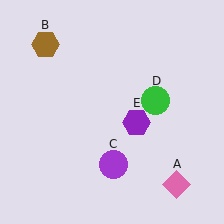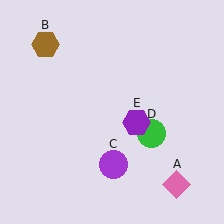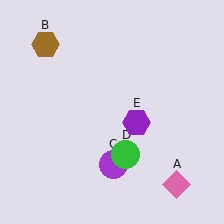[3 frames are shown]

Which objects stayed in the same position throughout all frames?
Pink diamond (object A) and brown hexagon (object B) and purple circle (object C) and purple hexagon (object E) remained stationary.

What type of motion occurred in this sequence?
The green circle (object D) rotated clockwise around the center of the scene.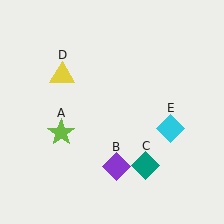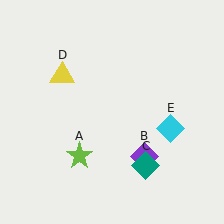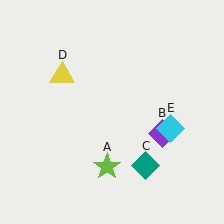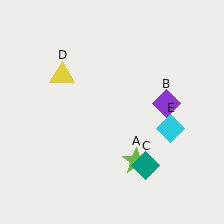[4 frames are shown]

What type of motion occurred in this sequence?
The lime star (object A), purple diamond (object B) rotated counterclockwise around the center of the scene.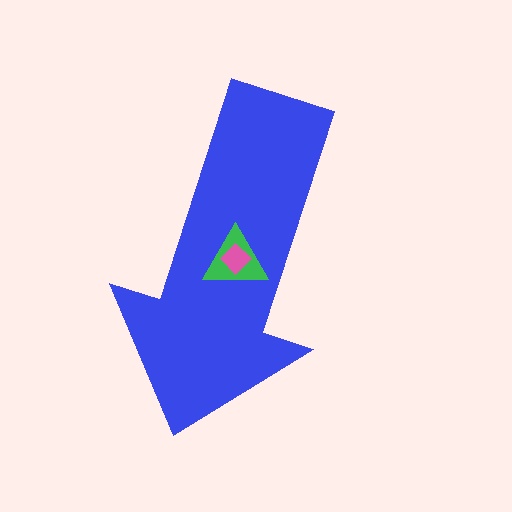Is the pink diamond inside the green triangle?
Yes.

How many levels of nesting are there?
3.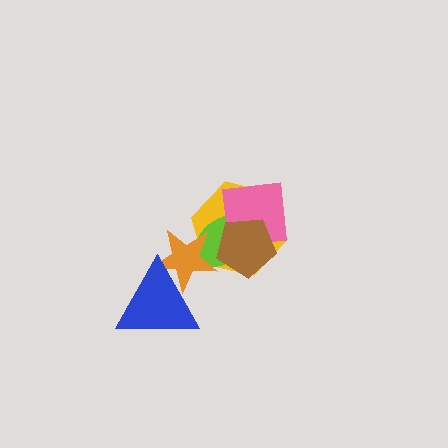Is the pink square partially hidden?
Yes, it is partially covered by another shape.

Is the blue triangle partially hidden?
No, no other shape covers it.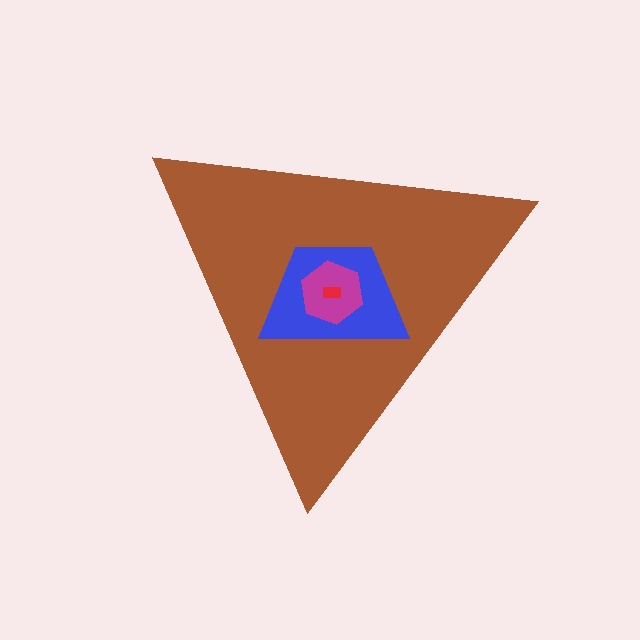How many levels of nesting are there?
4.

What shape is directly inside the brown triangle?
The blue trapezoid.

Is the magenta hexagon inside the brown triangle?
Yes.